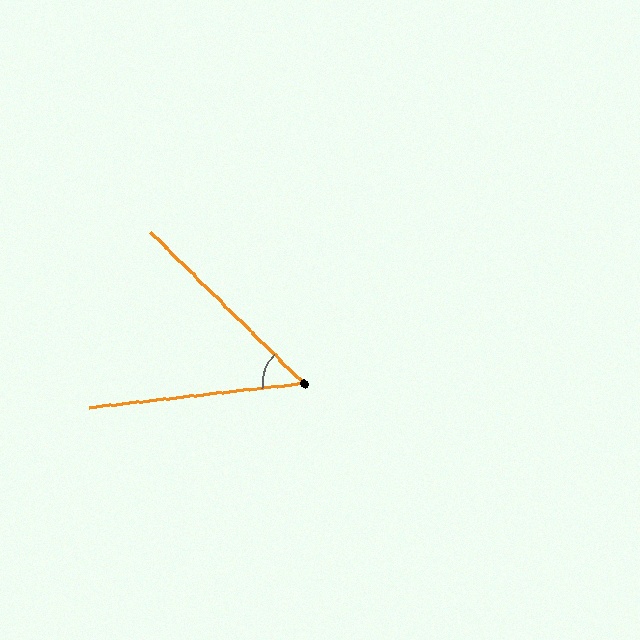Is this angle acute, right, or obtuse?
It is acute.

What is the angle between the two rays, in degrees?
Approximately 51 degrees.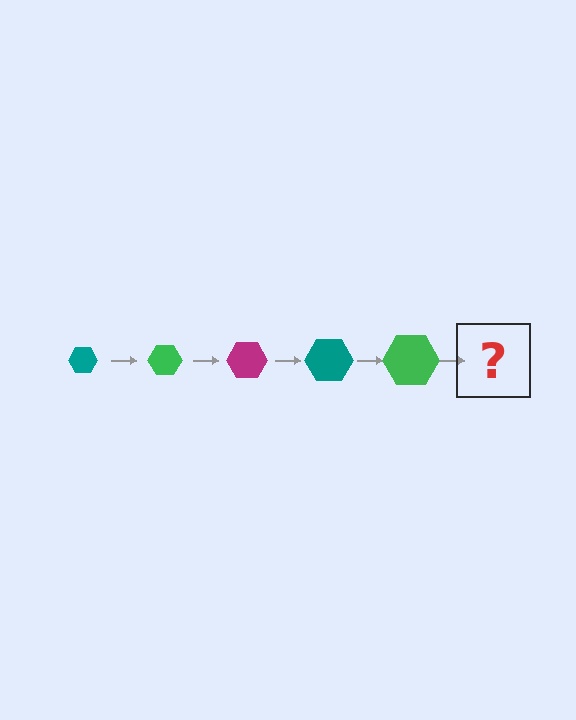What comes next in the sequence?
The next element should be a magenta hexagon, larger than the previous one.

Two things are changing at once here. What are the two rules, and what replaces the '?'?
The two rules are that the hexagon grows larger each step and the color cycles through teal, green, and magenta. The '?' should be a magenta hexagon, larger than the previous one.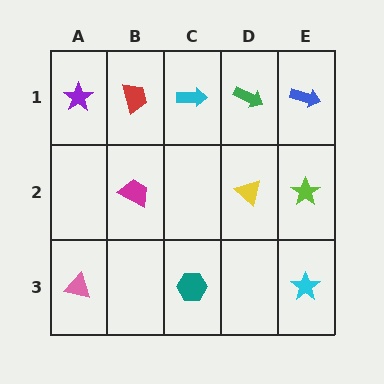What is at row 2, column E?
A lime star.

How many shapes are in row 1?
5 shapes.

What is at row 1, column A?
A purple star.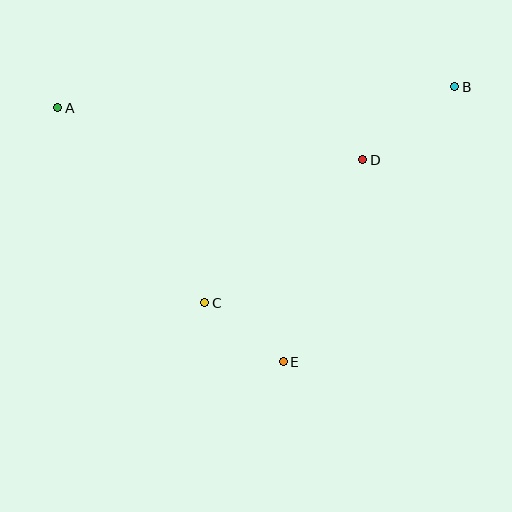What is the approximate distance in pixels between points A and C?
The distance between A and C is approximately 244 pixels.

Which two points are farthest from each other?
Points A and B are farthest from each other.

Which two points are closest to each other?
Points C and E are closest to each other.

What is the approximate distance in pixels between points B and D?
The distance between B and D is approximately 117 pixels.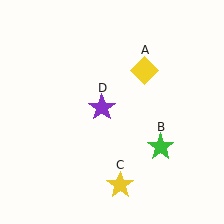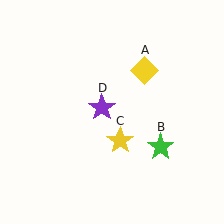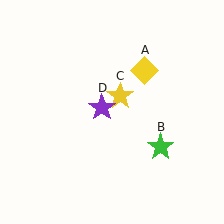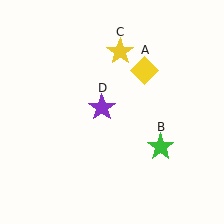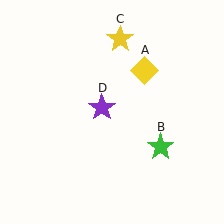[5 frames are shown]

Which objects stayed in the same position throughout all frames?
Yellow diamond (object A) and green star (object B) and purple star (object D) remained stationary.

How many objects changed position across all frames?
1 object changed position: yellow star (object C).